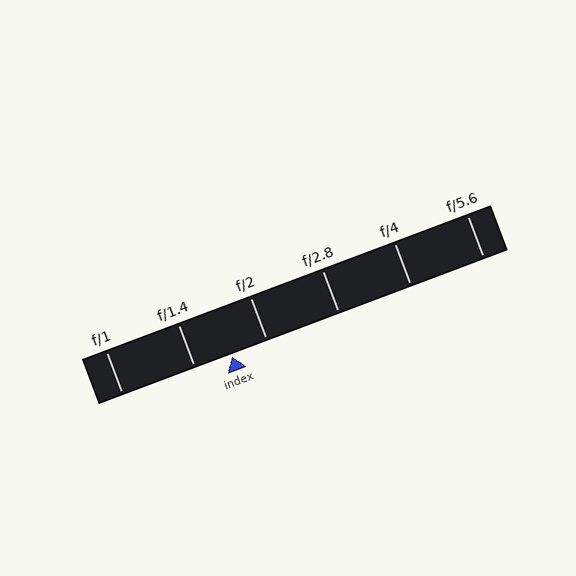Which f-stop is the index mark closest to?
The index mark is closest to f/2.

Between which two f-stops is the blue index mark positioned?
The index mark is between f/1.4 and f/2.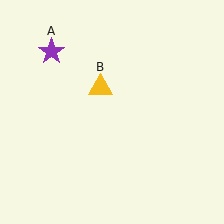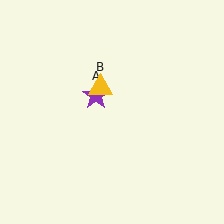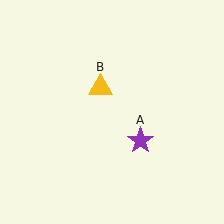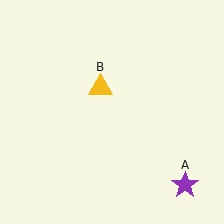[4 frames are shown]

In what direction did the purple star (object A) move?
The purple star (object A) moved down and to the right.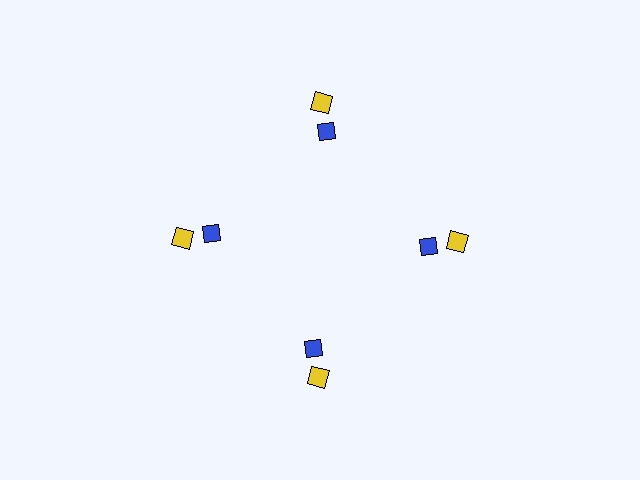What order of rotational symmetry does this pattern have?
This pattern has 4-fold rotational symmetry.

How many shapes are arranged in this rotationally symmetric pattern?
There are 8 shapes, arranged in 4 groups of 2.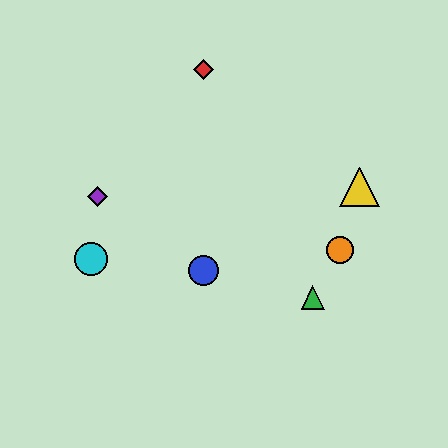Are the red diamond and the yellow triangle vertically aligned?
No, the red diamond is at x≈203 and the yellow triangle is at x≈360.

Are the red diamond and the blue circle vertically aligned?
Yes, both are at x≈203.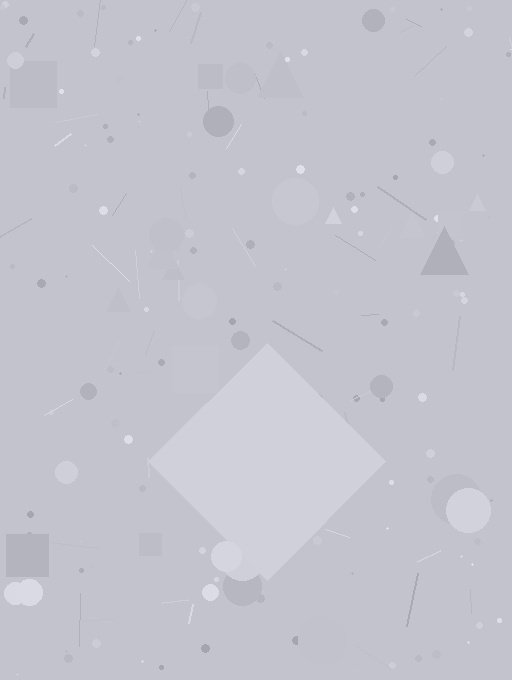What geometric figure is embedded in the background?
A diamond is embedded in the background.